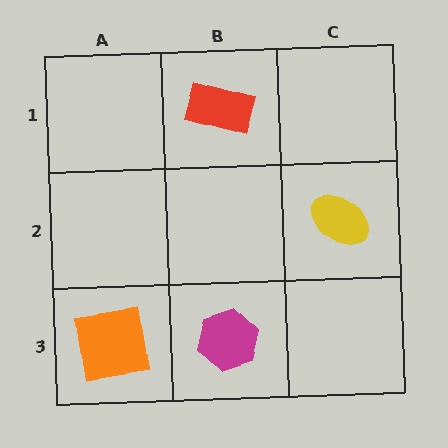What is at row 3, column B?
A magenta hexagon.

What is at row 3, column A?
An orange square.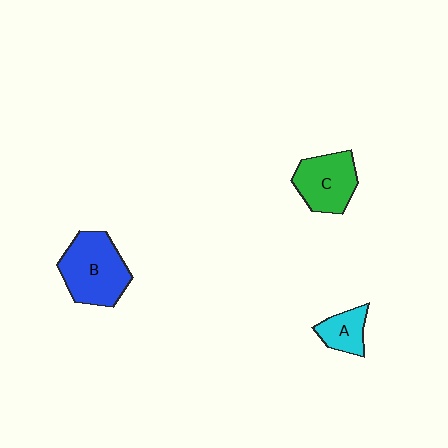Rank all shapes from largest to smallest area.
From largest to smallest: B (blue), C (green), A (cyan).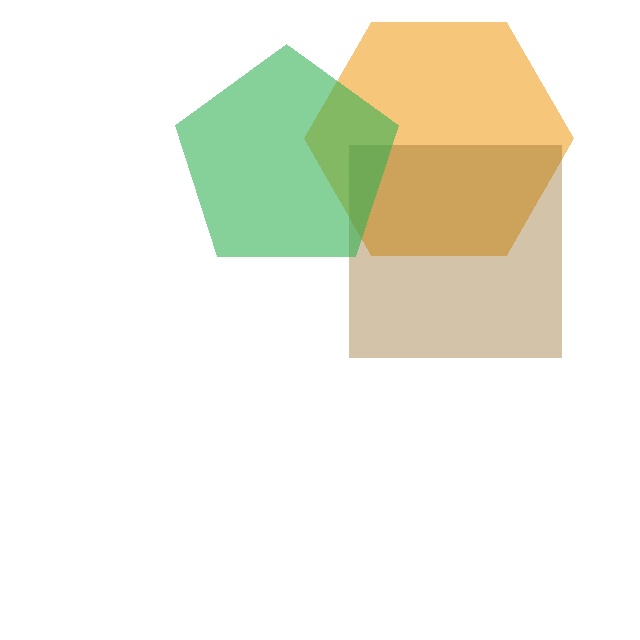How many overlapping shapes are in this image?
There are 3 overlapping shapes in the image.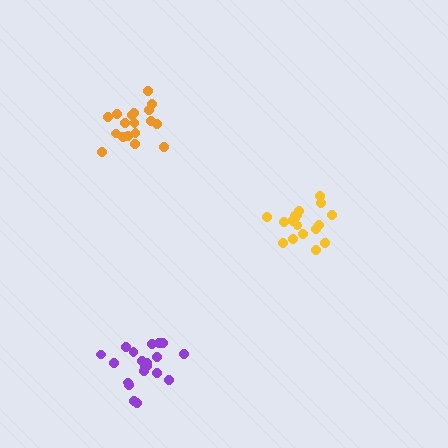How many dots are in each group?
Group 1: 18 dots, Group 2: 20 dots, Group 3: 19 dots (57 total).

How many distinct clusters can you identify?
There are 3 distinct clusters.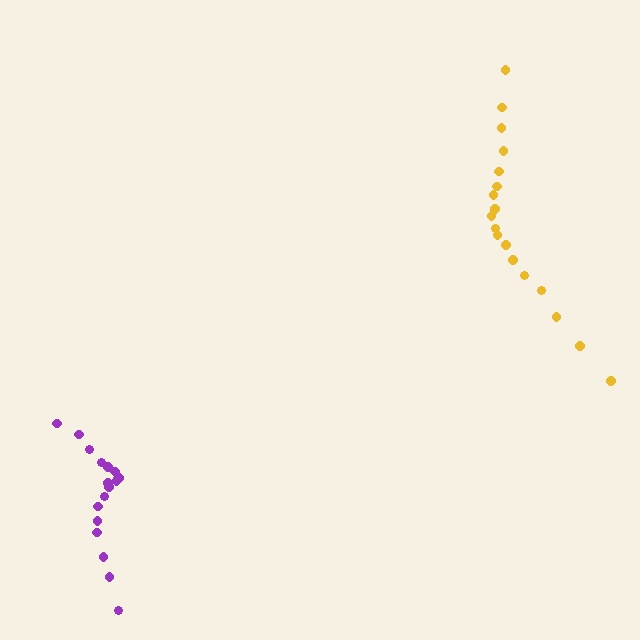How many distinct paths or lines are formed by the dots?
There are 2 distinct paths.